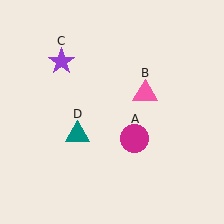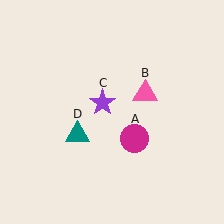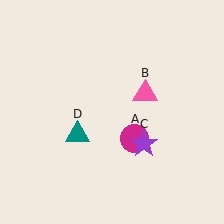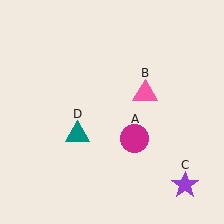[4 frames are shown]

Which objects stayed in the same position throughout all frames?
Magenta circle (object A) and pink triangle (object B) and teal triangle (object D) remained stationary.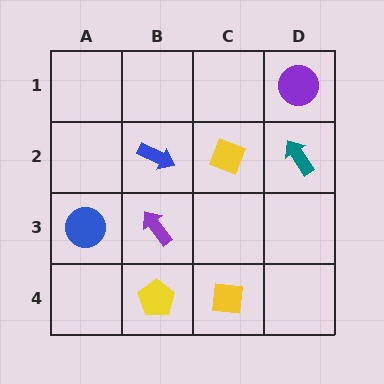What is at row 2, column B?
A blue arrow.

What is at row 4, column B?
A yellow pentagon.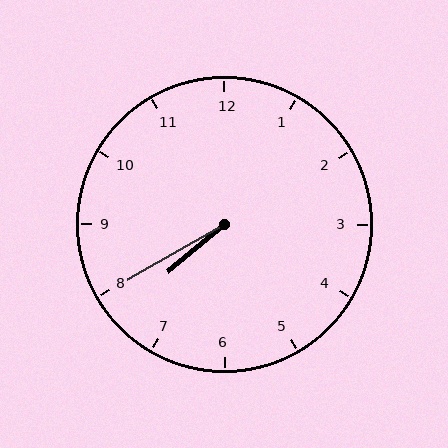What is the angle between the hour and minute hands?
Approximately 10 degrees.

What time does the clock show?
7:40.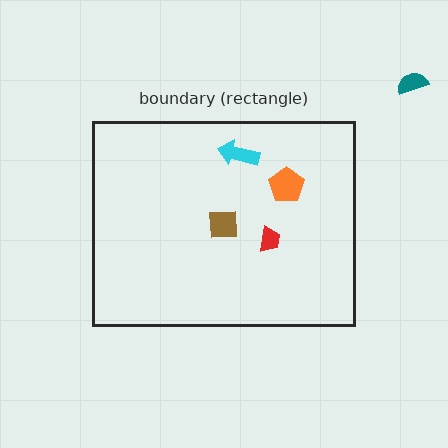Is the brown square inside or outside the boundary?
Inside.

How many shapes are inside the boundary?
4 inside, 1 outside.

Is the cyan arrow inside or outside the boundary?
Inside.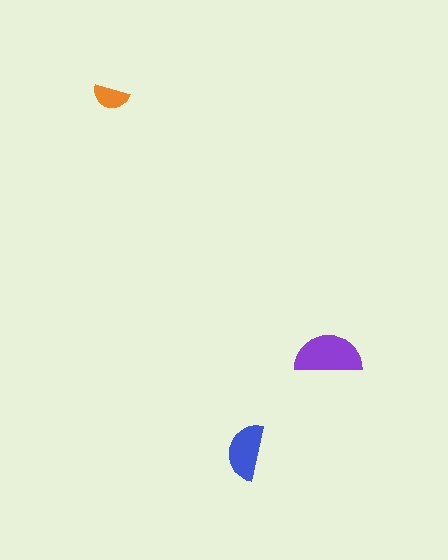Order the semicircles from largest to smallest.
the purple one, the blue one, the orange one.